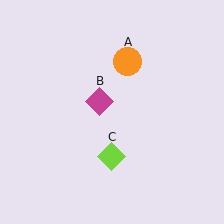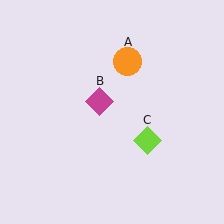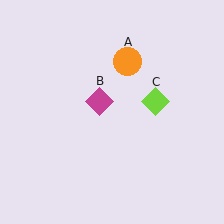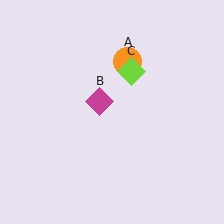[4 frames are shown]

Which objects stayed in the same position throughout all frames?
Orange circle (object A) and magenta diamond (object B) remained stationary.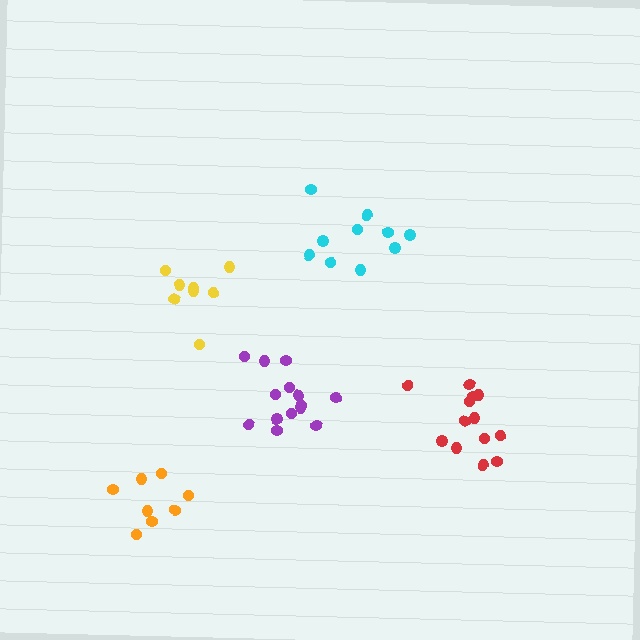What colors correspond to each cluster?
The clusters are colored: cyan, red, yellow, purple, orange.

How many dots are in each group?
Group 1: 10 dots, Group 2: 13 dots, Group 3: 8 dots, Group 4: 14 dots, Group 5: 8 dots (53 total).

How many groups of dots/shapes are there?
There are 5 groups.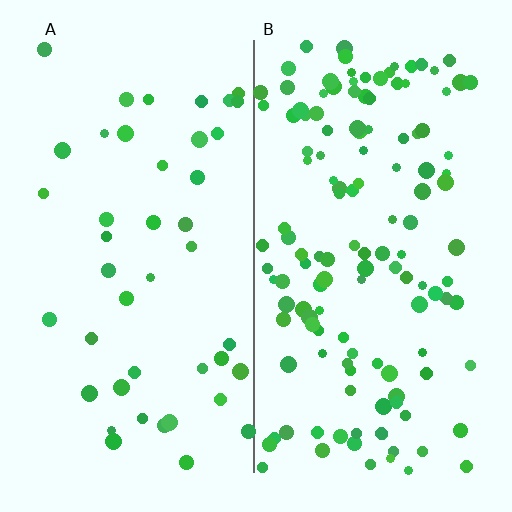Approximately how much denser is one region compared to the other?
Approximately 3.0× — region B over region A.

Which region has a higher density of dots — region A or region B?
B (the right).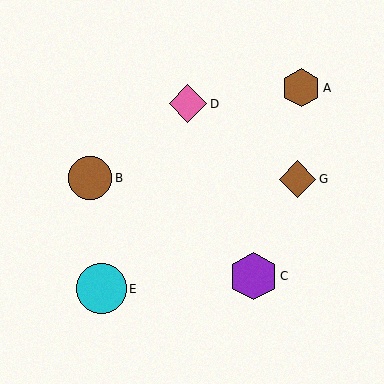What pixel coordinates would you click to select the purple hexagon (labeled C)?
Click at (253, 276) to select the purple hexagon C.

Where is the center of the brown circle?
The center of the brown circle is at (90, 178).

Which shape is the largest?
The cyan circle (labeled E) is the largest.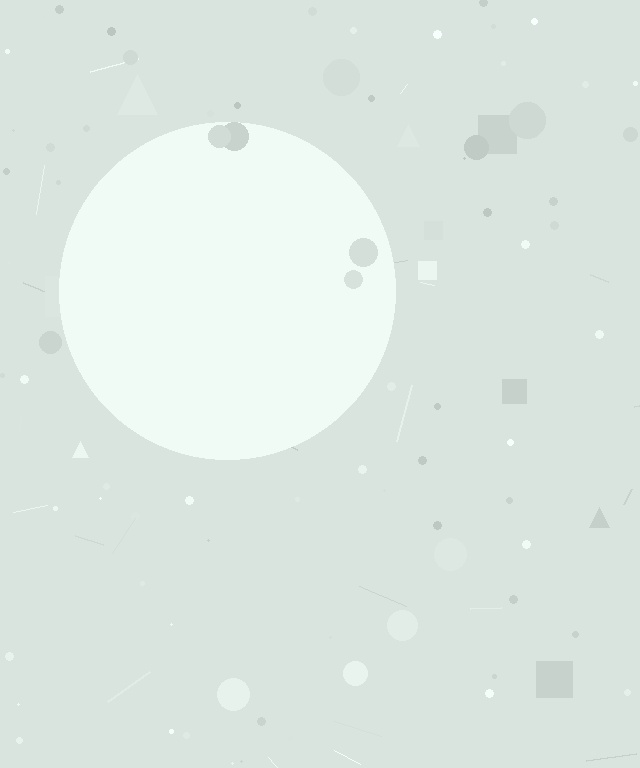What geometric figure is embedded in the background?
A circle is embedded in the background.